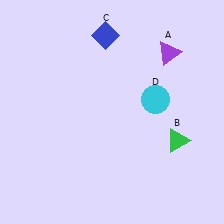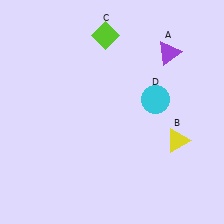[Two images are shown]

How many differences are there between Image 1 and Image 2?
There are 2 differences between the two images.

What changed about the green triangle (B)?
In Image 1, B is green. In Image 2, it changed to yellow.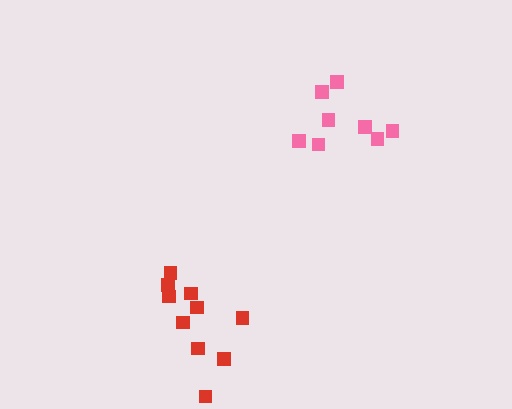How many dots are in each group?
Group 1: 10 dots, Group 2: 8 dots (18 total).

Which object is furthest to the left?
The red cluster is leftmost.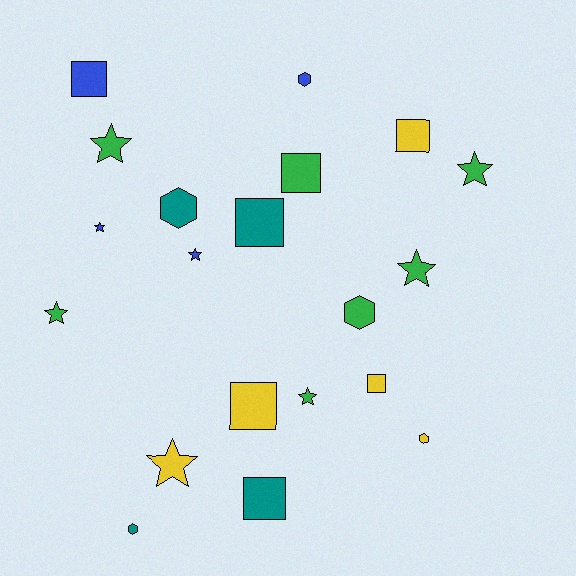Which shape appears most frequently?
Star, with 8 objects.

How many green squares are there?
There is 1 green square.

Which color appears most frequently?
Green, with 7 objects.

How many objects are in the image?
There are 20 objects.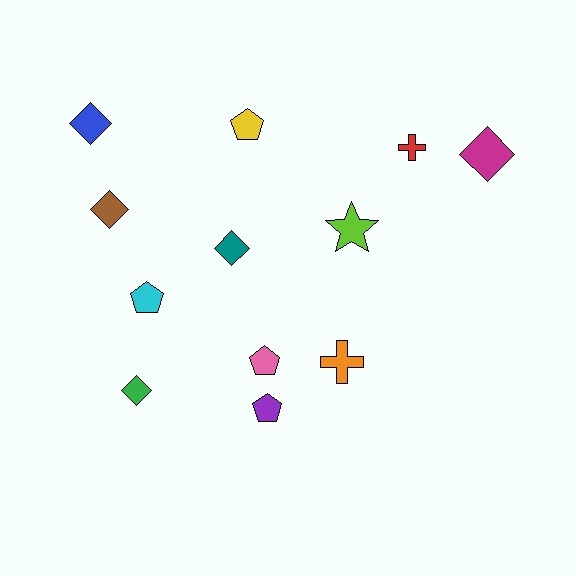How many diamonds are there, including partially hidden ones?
There are 5 diamonds.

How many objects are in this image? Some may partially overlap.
There are 12 objects.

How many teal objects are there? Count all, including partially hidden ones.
There is 1 teal object.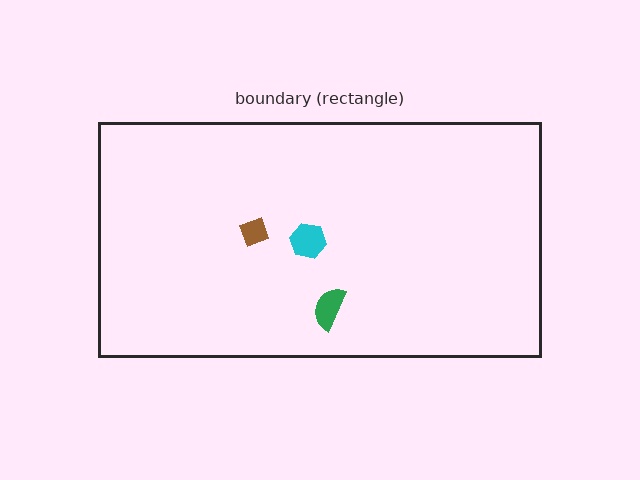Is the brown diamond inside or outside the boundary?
Inside.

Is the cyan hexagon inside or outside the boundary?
Inside.